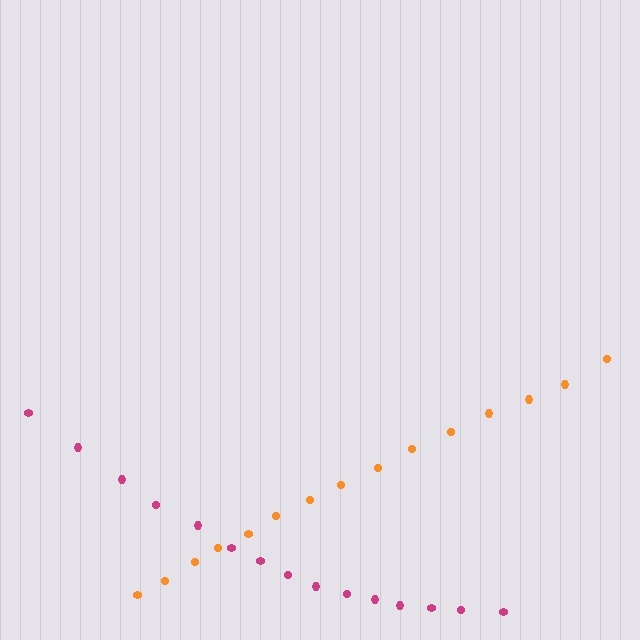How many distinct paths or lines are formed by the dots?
There are 2 distinct paths.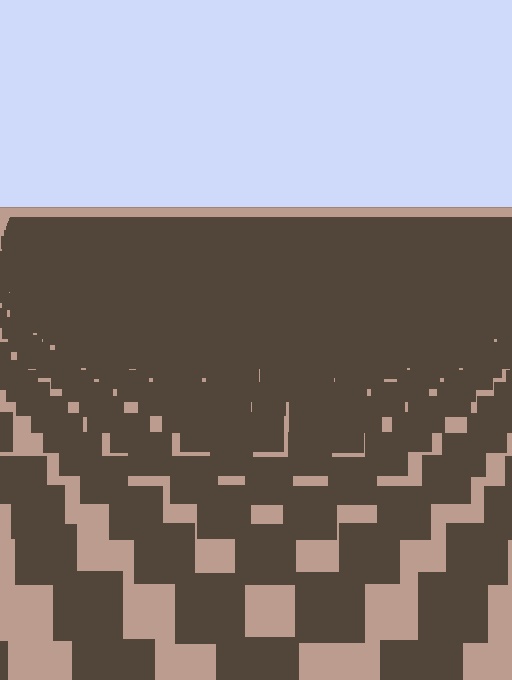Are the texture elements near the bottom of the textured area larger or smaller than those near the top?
Larger. Near the bottom, elements are closer to the viewer and appear at a bigger on-screen size.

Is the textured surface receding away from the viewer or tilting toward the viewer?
The surface is receding away from the viewer. Texture elements get smaller and denser toward the top.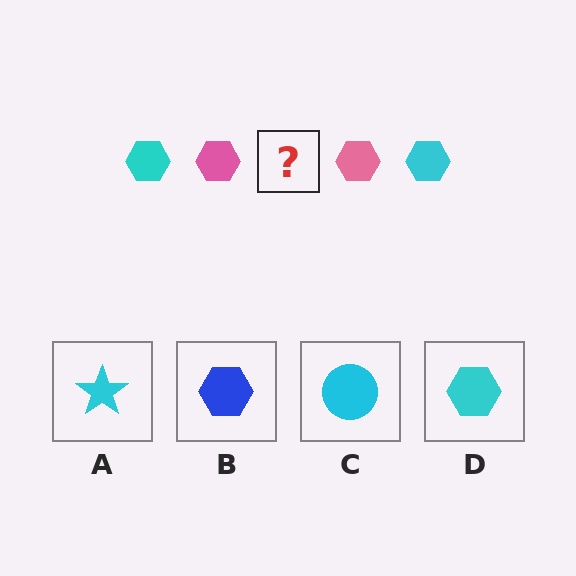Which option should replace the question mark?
Option D.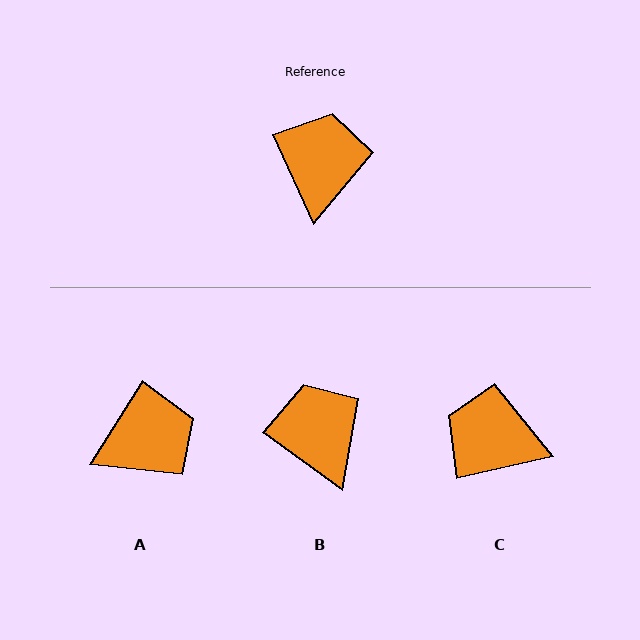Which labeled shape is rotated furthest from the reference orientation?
C, about 78 degrees away.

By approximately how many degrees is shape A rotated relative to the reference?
Approximately 56 degrees clockwise.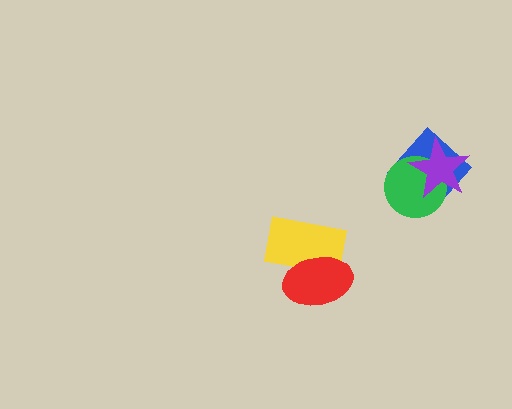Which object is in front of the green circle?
The purple star is in front of the green circle.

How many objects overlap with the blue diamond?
2 objects overlap with the blue diamond.